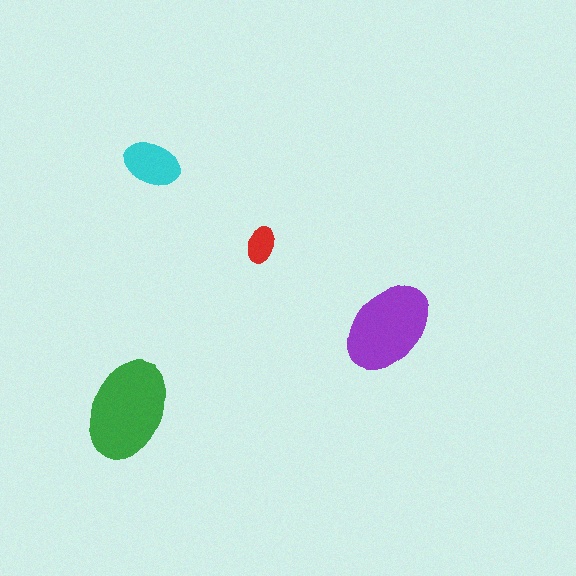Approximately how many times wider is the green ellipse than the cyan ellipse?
About 2 times wider.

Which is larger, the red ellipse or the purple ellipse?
The purple one.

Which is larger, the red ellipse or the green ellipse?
The green one.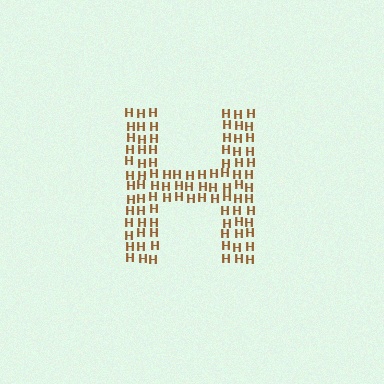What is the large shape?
The large shape is the letter H.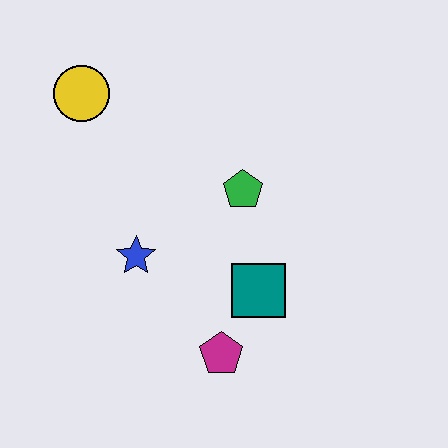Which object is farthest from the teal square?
The yellow circle is farthest from the teal square.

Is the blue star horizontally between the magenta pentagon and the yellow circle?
Yes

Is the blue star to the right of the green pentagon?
No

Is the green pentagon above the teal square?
Yes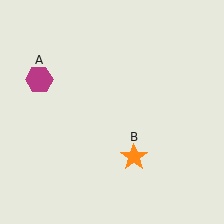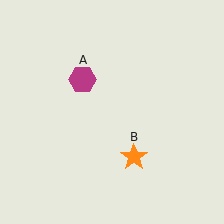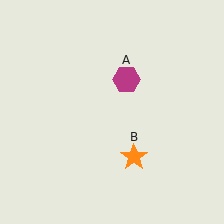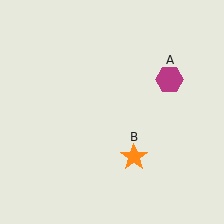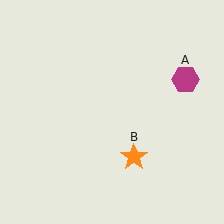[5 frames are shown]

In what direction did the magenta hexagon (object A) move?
The magenta hexagon (object A) moved right.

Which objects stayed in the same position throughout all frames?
Orange star (object B) remained stationary.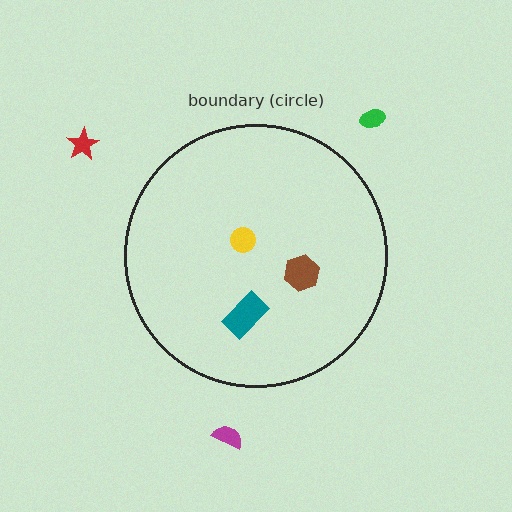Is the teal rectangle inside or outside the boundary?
Inside.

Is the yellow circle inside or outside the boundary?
Inside.